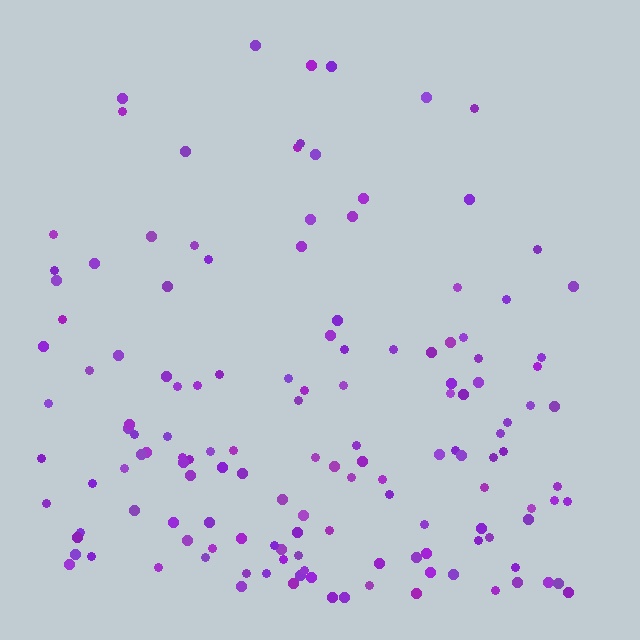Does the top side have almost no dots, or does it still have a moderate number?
Still a moderate number, just noticeably fewer than the bottom.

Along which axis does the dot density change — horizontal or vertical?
Vertical.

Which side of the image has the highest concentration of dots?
The bottom.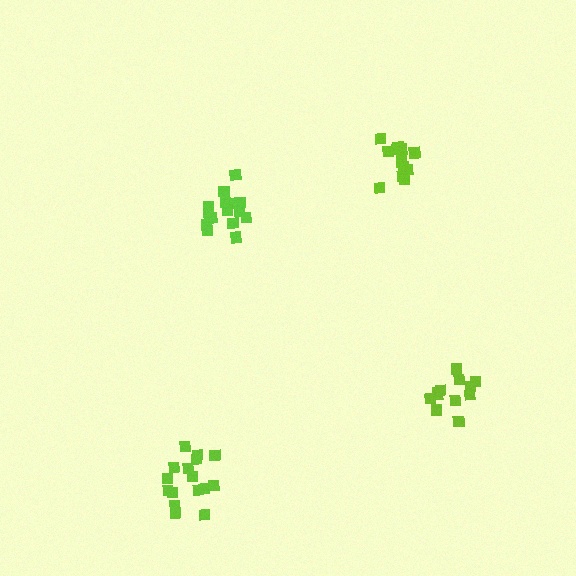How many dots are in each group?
Group 1: 16 dots, Group 2: 13 dots, Group 3: 12 dots, Group 4: 15 dots (56 total).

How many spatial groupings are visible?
There are 4 spatial groupings.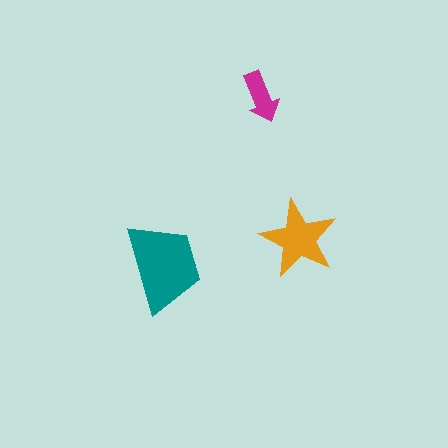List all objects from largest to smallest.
The teal trapezoid, the orange star, the magenta arrow.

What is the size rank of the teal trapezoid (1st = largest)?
1st.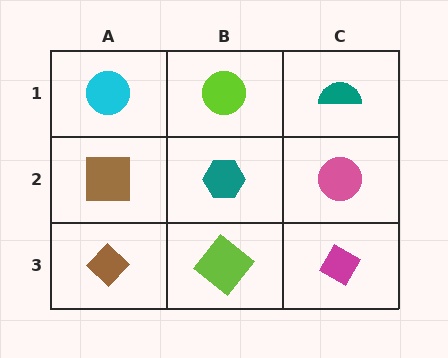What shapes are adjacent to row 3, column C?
A pink circle (row 2, column C), a lime diamond (row 3, column B).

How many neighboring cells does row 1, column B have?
3.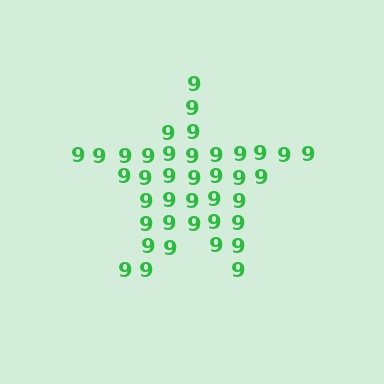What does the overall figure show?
The overall figure shows a star.